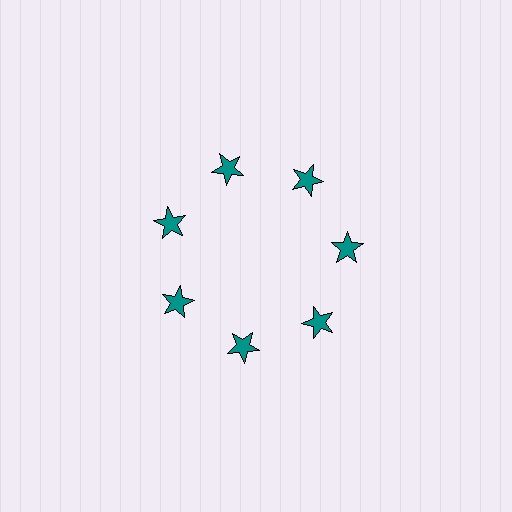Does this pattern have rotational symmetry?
Yes, this pattern has 7-fold rotational symmetry. It looks the same after rotating 51 degrees around the center.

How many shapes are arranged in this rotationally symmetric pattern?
There are 7 shapes, arranged in 7 groups of 1.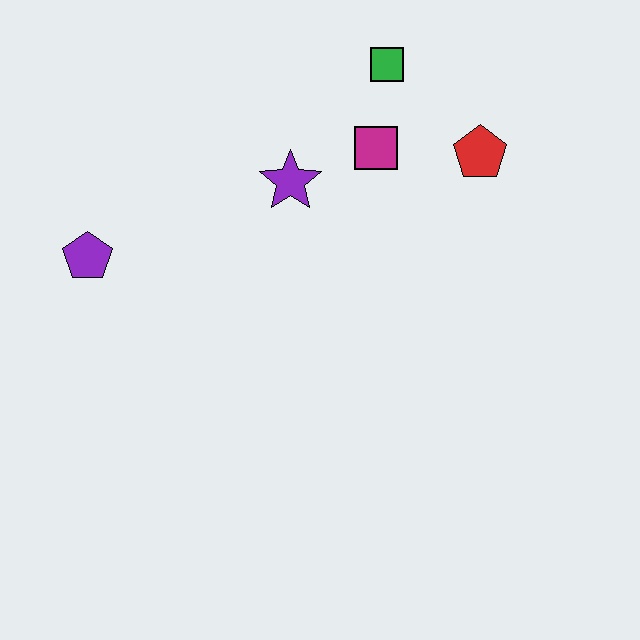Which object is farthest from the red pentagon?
The purple pentagon is farthest from the red pentagon.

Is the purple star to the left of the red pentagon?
Yes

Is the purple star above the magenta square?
No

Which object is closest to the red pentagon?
The magenta square is closest to the red pentagon.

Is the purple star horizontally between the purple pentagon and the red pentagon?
Yes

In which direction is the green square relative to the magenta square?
The green square is above the magenta square.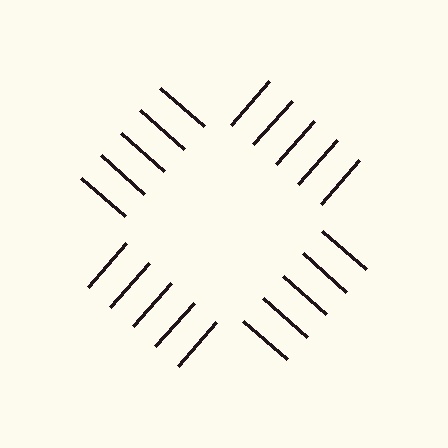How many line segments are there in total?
20 — 5 along each of the 4 edges.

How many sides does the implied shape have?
4 sides — the line-ends trace a square.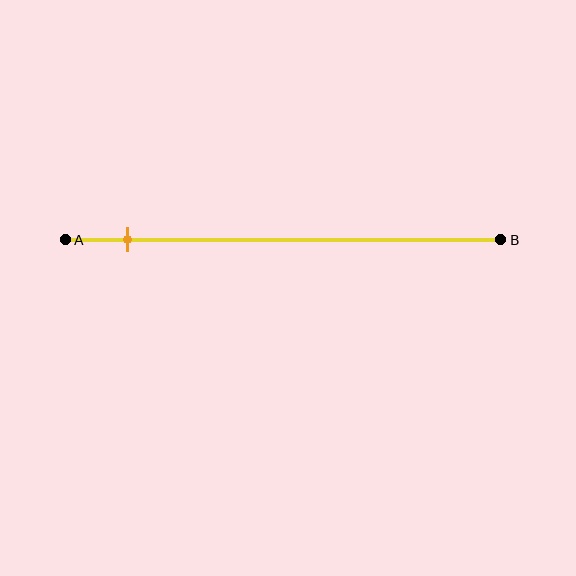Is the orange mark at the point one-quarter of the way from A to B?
No, the mark is at about 15% from A, not at the 25% one-quarter point.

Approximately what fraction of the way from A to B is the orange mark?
The orange mark is approximately 15% of the way from A to B.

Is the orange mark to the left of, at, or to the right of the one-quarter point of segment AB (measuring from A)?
The orange mark is to the left of the one-quarter point of segment AB.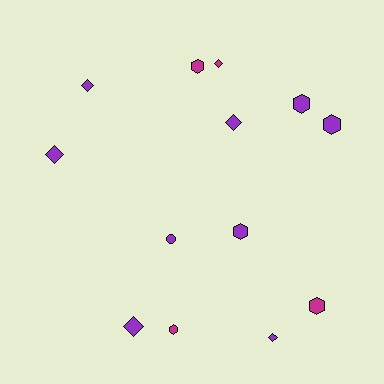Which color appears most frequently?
Purple, with 9 objects.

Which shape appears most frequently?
Diamond, with 6 objects.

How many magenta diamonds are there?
There is 1 magenta diamond.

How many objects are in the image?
There are 13 objects.